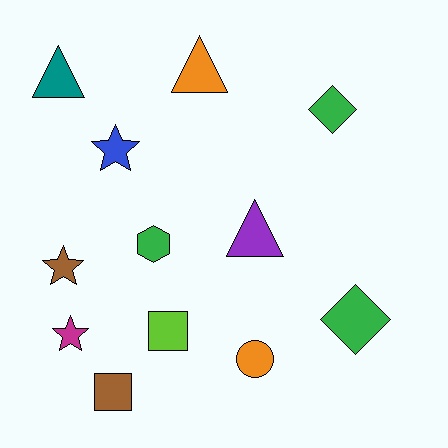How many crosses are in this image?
There are no crosses.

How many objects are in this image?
There are 12 objects.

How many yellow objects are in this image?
There are no yellow objects.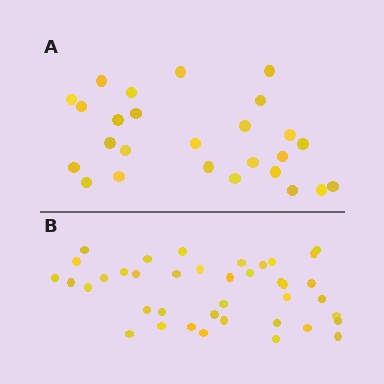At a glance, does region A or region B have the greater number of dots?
Region B (the bottom region) has more dots.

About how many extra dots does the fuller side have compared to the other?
Region B has approximately 15 more dots than region A.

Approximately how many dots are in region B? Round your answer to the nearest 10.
About 40 dots. (The exact count is 39, which rounds to 40.)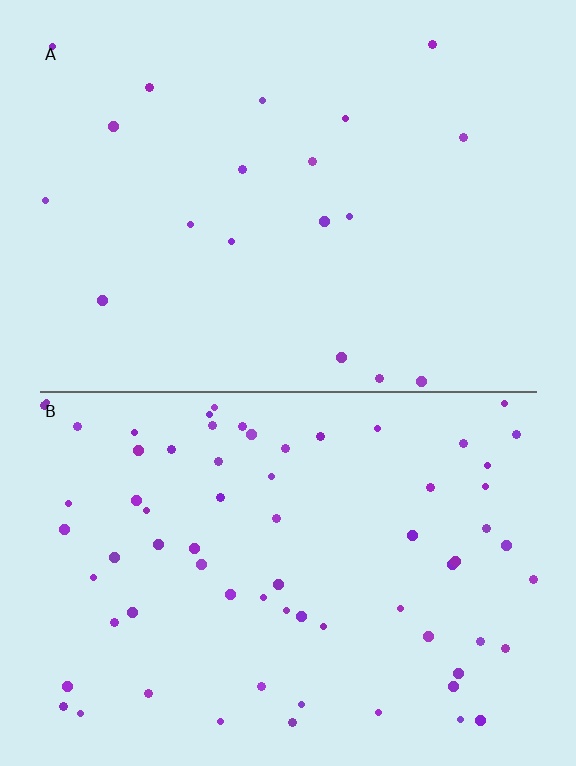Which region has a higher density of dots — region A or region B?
B (the bottom).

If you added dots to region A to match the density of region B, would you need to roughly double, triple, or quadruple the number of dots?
Approximately quadruple.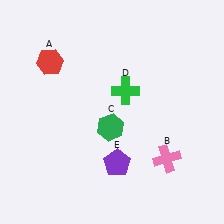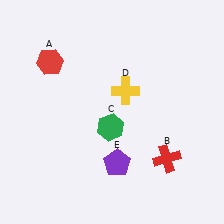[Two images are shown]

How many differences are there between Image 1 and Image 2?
There are 2 differences between the two images.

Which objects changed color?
B changed from pink to red. D changed from green to yellow.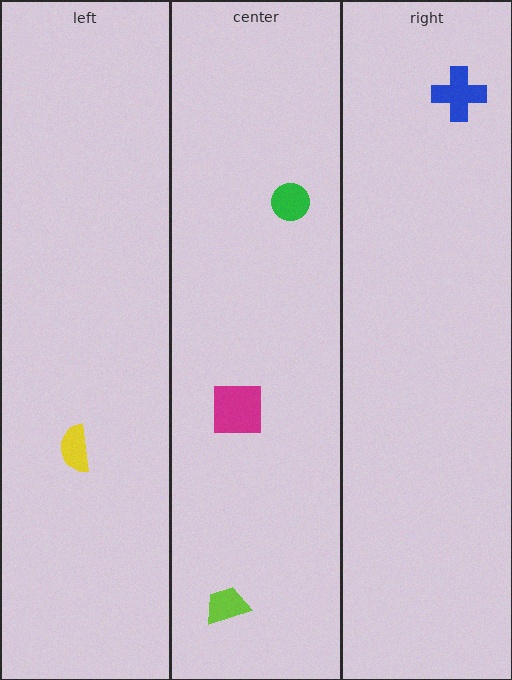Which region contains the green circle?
The center region.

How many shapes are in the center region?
3.